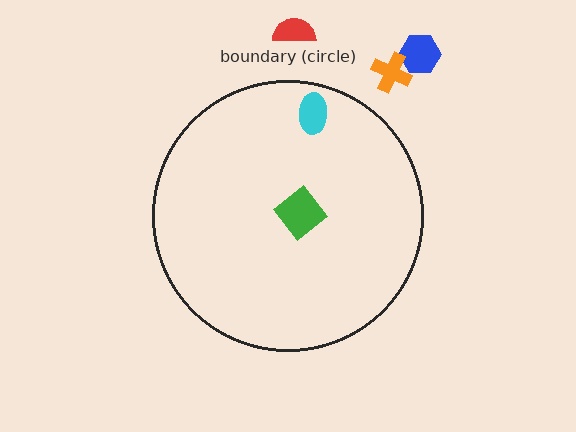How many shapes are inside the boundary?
2 inside, 3 outside.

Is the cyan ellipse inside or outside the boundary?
Inside.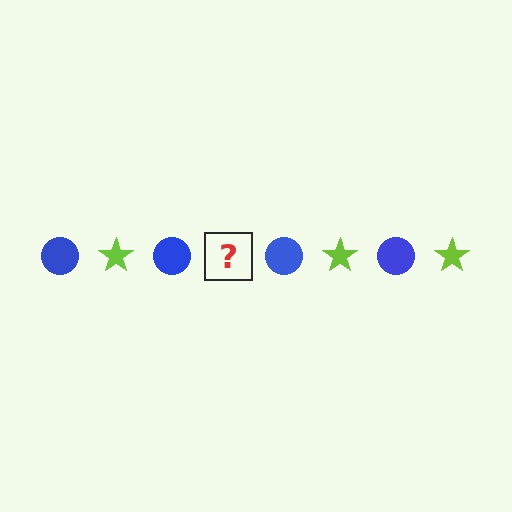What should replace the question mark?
The question mark should be replaced with a lime star.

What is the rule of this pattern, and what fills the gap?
The rule is that the pattern alternates between blue circle and lime star. The gap should be filled with a lime star.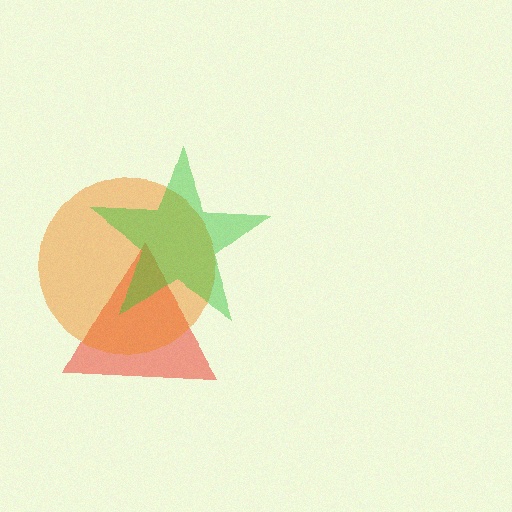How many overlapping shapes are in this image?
There are 3 overlapping shapes in the image.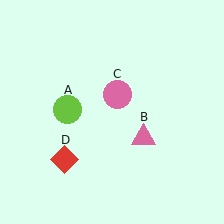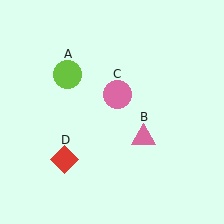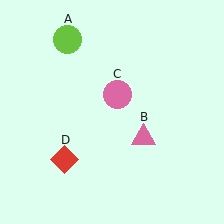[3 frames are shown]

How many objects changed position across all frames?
1 object changed position: lime circle (object A).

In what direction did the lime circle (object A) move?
The lime circle (object A) moved up.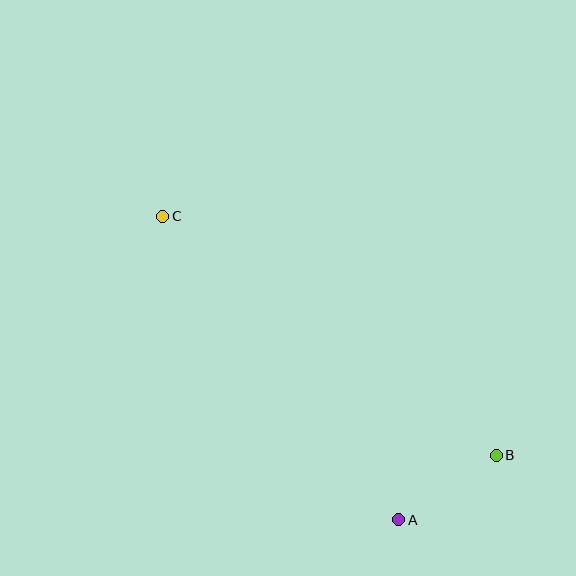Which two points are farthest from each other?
Points B and C are farthest from each other.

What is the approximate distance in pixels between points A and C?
The distance between A and C is approximately 385 pixels.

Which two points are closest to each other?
Points A and B are closest to each other.